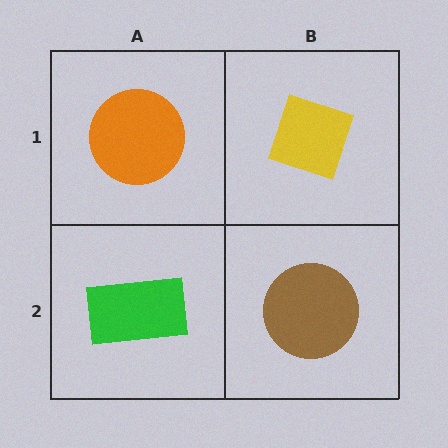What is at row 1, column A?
An orange circle.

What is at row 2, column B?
A brown circle.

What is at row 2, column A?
A green rectangle.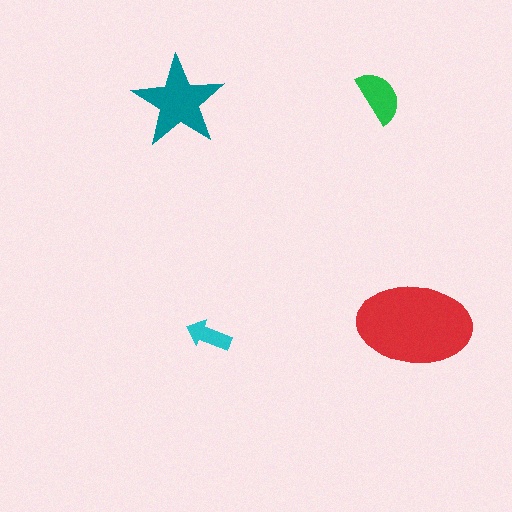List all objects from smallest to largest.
The cyan arrow, the green semicircle, the teal star, the red ellipse.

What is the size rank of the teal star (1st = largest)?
2nd.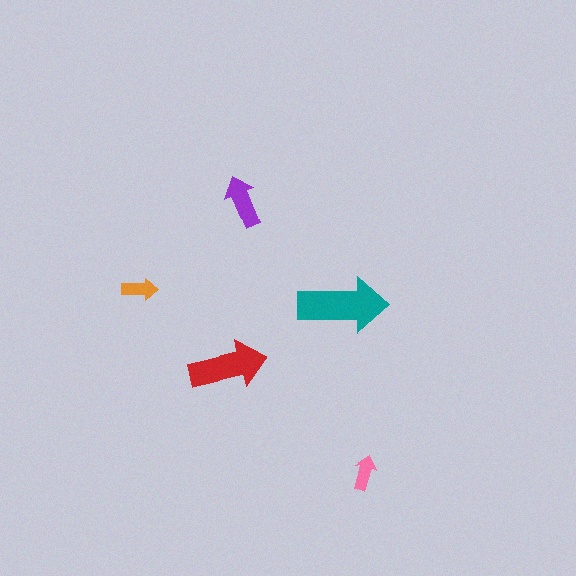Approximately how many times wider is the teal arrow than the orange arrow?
About 2.5 times wider.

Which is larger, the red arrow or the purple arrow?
The red one.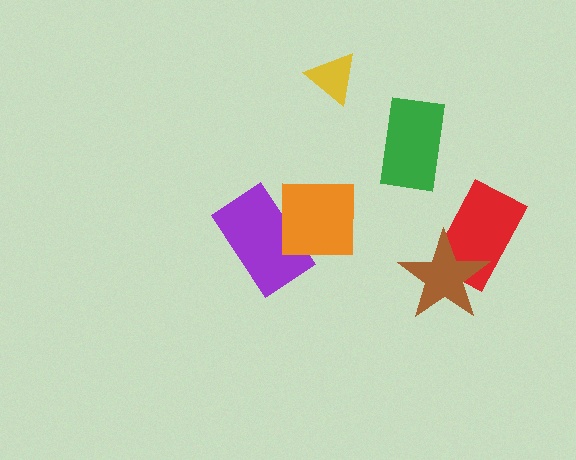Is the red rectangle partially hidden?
Yes, it is partially covered by another shape.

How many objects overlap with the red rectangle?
1 object overlaps with the red rectangle.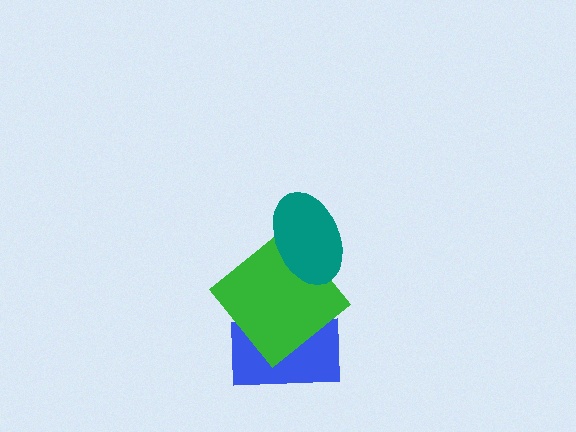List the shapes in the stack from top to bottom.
From top to bottom: the teal ellipse, the green diamond, the blue rectangle.